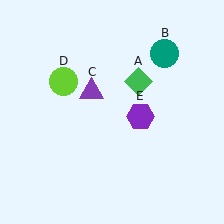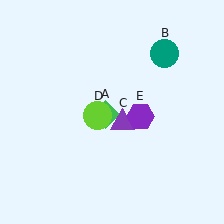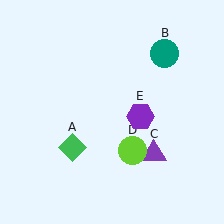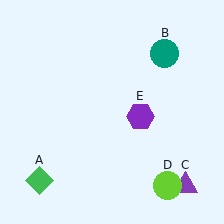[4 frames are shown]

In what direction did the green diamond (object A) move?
The green diamond (object A) moved down and to the left.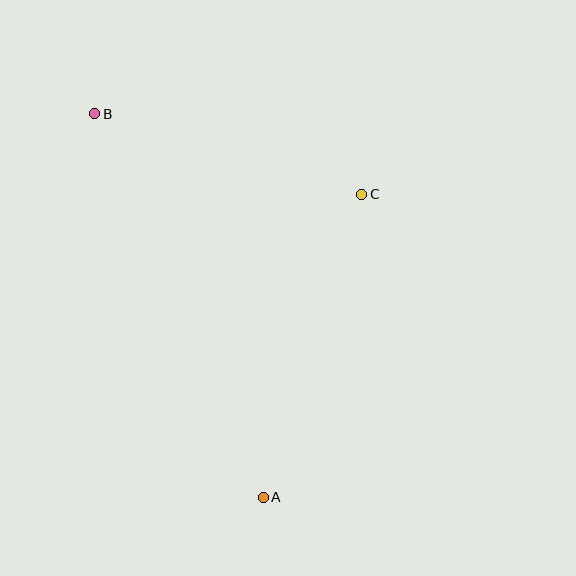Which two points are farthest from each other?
Points A and B are farthest from each other.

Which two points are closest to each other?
Points B and C are closest to each other.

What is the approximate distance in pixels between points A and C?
The distance between A and C is approximately 319 pixels.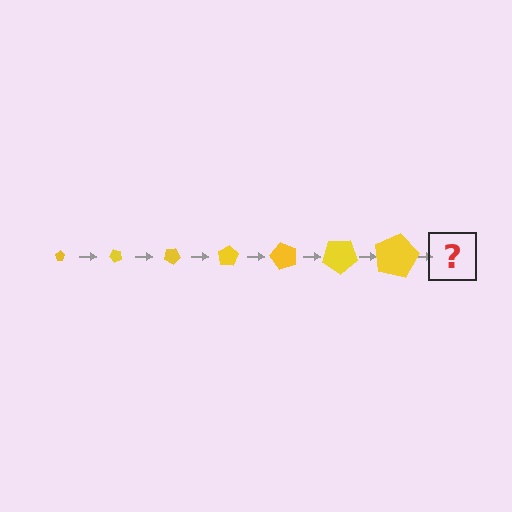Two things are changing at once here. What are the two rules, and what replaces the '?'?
The two rules are that the pentagon grows larger each step and it rotates 50 degrees each step. The '?' should be a pentagon, larger than the previous one and rotated 350 degrees from the start.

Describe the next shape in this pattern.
It should be a pentagon, larger than the previous one and rotated 350 degrees from the start.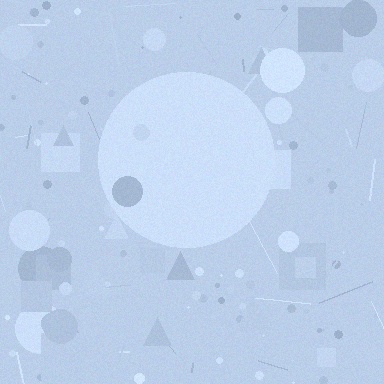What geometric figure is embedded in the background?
A circle is embedded in the background.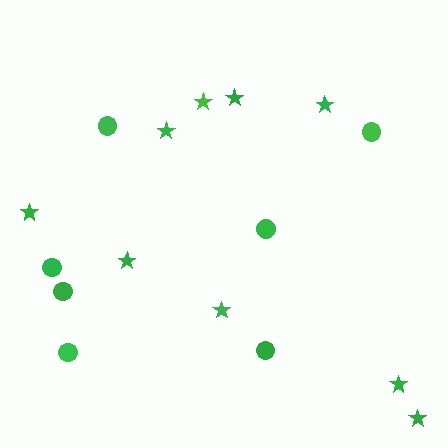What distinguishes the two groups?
There are 2 groups: one group of circles (7) and one group of stars (9).